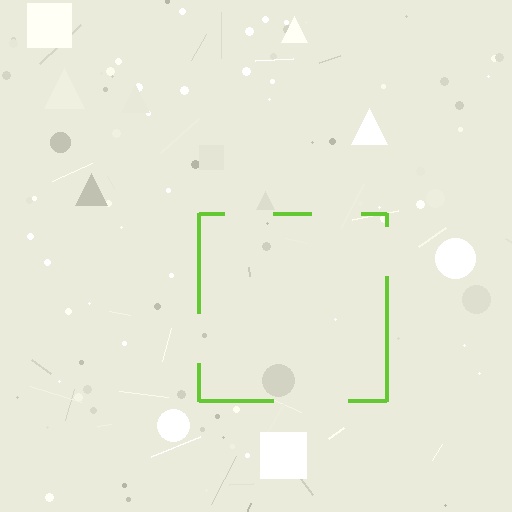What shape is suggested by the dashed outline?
The dashed outline suggests a square.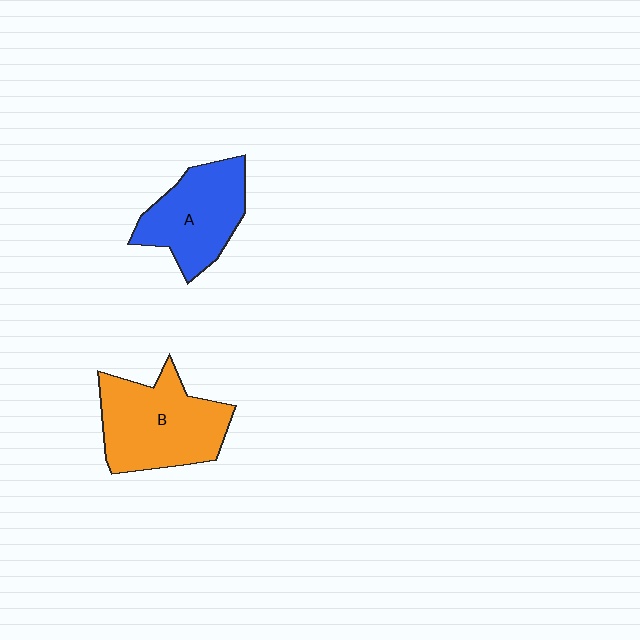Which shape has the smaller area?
Shape A (blue).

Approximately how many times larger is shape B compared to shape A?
Approximately 1.2 times.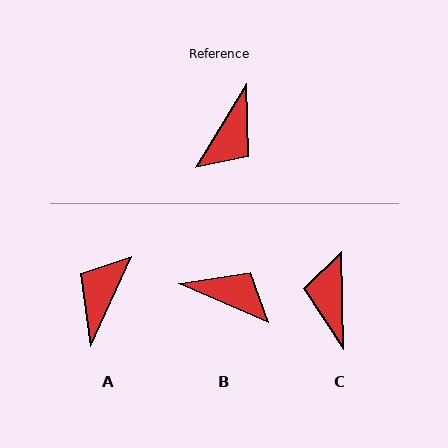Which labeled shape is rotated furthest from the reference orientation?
A, about 173 degrees away.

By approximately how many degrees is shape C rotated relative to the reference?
Approximately 148 degrees clockwise.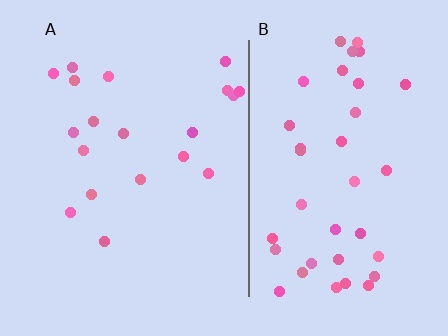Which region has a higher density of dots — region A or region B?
B (the right).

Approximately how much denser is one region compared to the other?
Approximately 2.0× — region B over region A.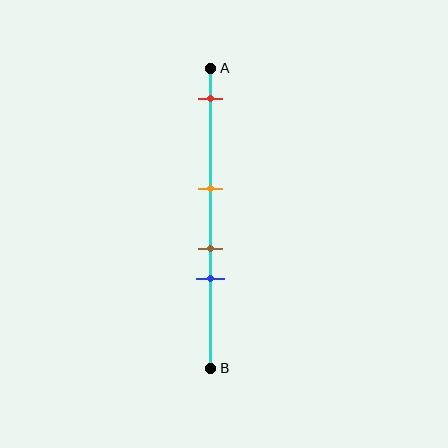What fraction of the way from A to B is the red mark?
The red mark is approximately 10% (0.1) of the way from A to B.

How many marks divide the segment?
There are 4 marks dividing the segment.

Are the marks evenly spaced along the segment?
No, the marks are not evenly spaced.